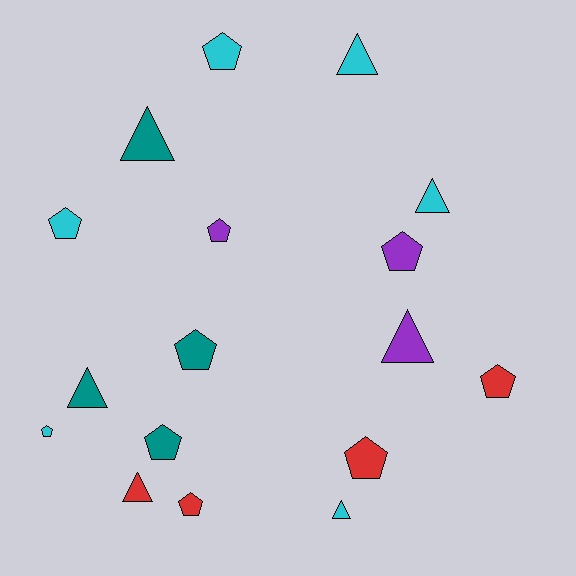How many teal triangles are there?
There are 2 teal triangles.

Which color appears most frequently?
Cyan, with 6 objects.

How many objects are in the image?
There are 17 objects.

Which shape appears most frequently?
Pentagon, with 10 objects.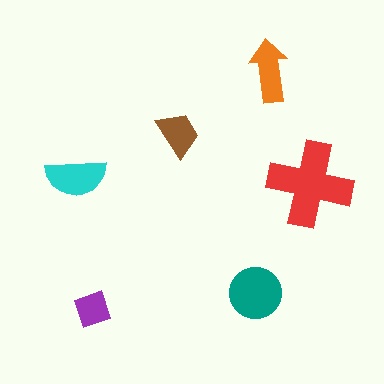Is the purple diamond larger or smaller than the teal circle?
Smaller.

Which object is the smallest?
The purple diamond.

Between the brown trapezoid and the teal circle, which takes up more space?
The teal circle.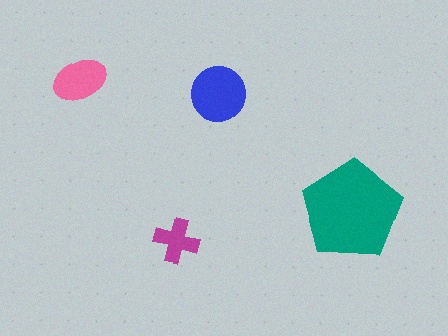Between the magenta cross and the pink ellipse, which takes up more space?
The pink ellipse.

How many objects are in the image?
There are 4 objects in the image.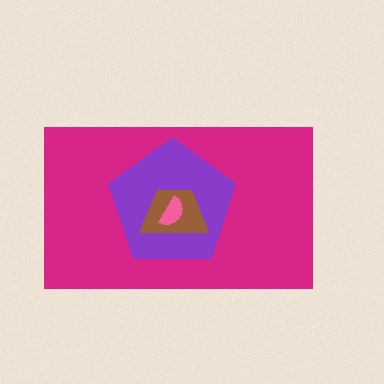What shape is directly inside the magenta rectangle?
The purple pentagon.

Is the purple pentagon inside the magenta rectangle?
Yes.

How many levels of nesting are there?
4.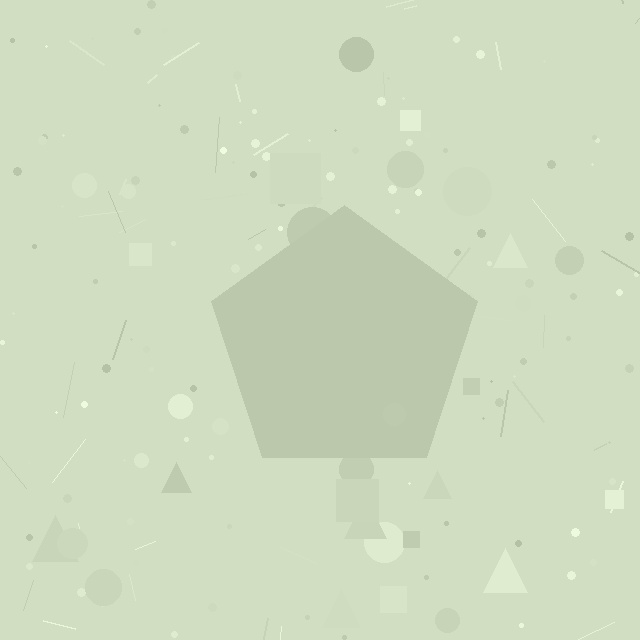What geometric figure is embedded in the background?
A pentagon is embedded in the background.